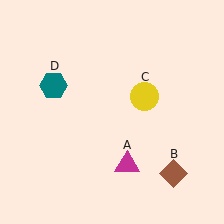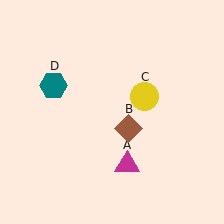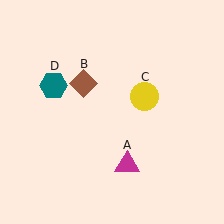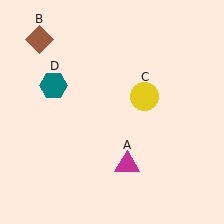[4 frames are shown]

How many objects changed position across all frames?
1 object changed position: brown diamond (object B).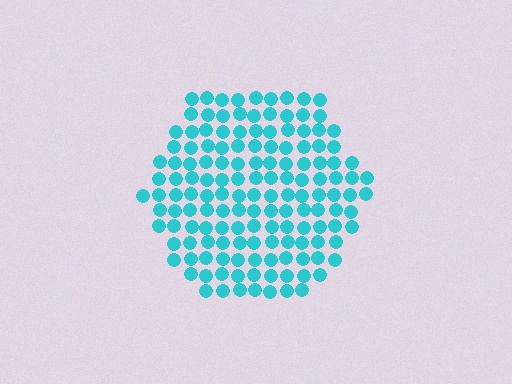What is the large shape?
The large shape is a hexagon.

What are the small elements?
The small elements are circles.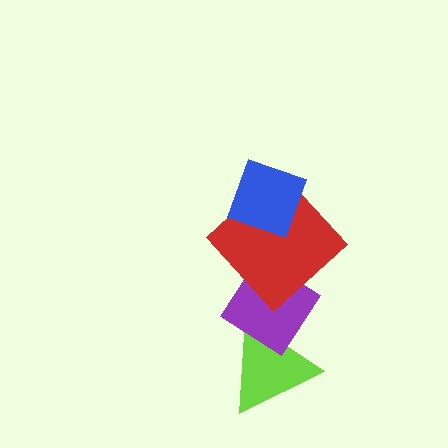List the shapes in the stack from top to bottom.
From top to bottom: the blue diamond, the red diamond, the purple diamond, the lime triangle.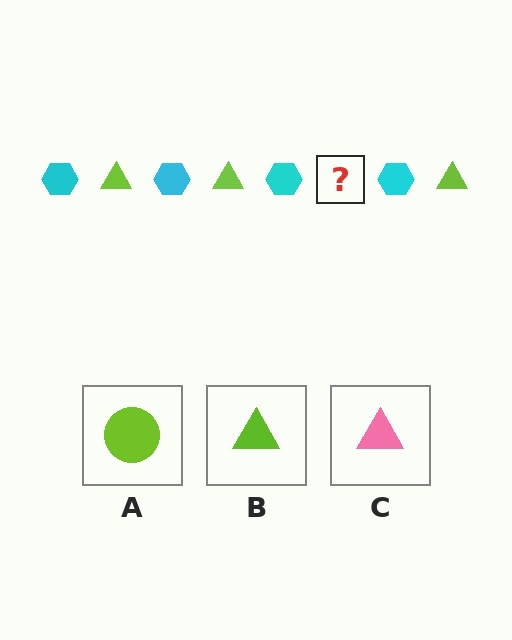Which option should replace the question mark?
Option B.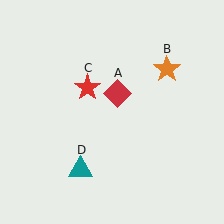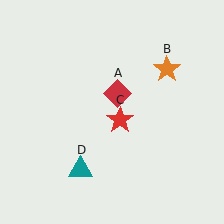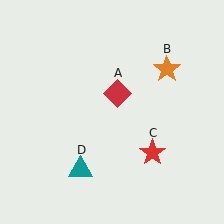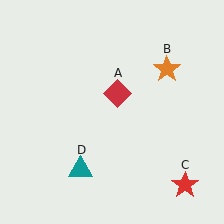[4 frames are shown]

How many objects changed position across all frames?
1 object changed position: red star (object C).